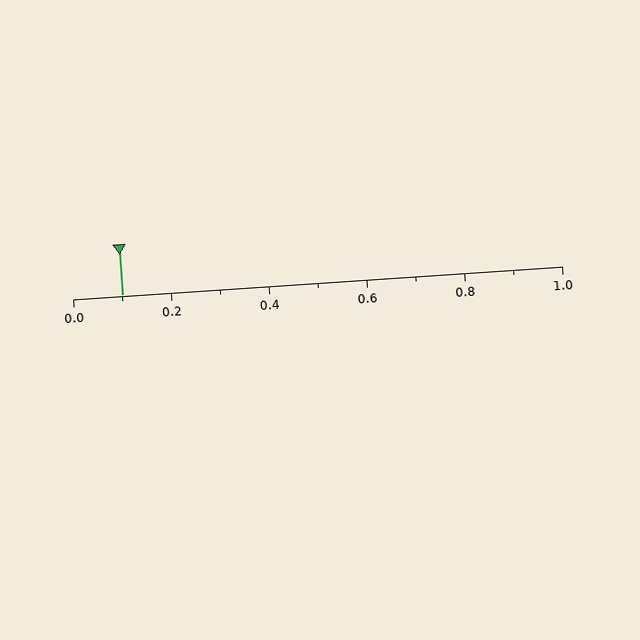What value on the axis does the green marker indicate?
The marker indicates approximately 0.1.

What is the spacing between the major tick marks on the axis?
The major ticks are spaced 0.2 apart.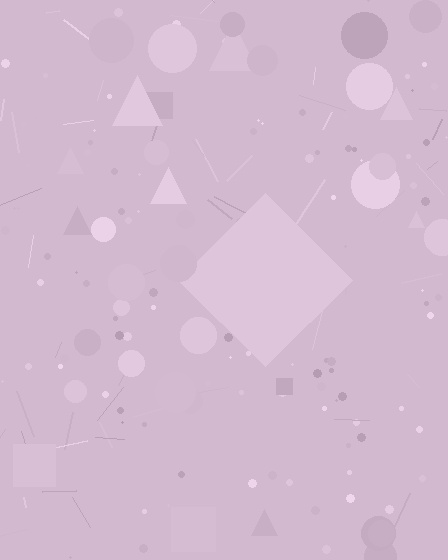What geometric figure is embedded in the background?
A diamond is embedded in the background.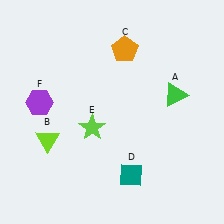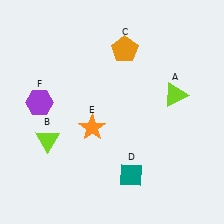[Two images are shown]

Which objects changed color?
A changed from green to lime. E changed from lime to orange.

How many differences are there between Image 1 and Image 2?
There are 2 differences between the two images.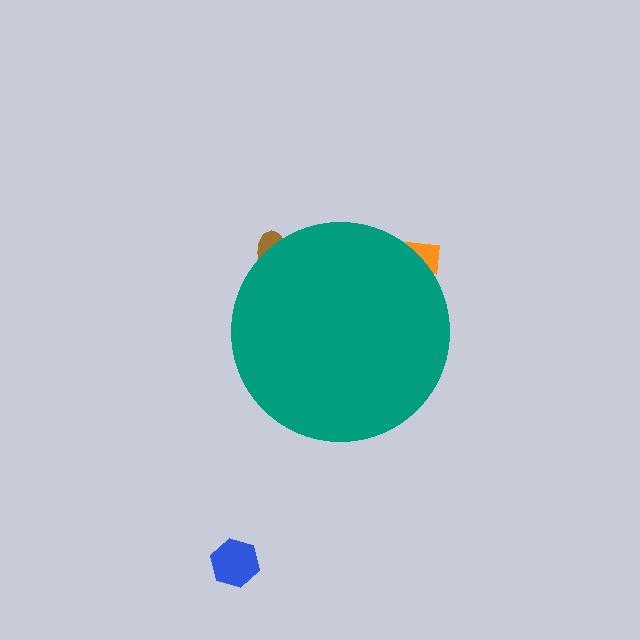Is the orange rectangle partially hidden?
Yes, the orange rectangle is partially hidden behind the teal circle.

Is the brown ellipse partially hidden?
Yes, the brown ellipse is partially hidden behind the teal circle.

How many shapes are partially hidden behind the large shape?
2 shapes are partially hidden.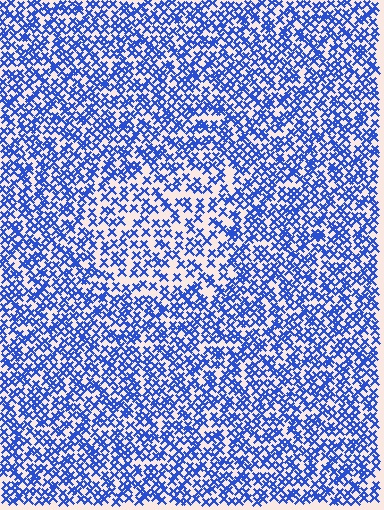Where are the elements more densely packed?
The elements are more densely packed outside the rectangle boundary.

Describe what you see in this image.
The image contains small blue elements arranged at two different densities. A rectangle-shaped region is visible where the elements are less densely packed than the surrounding area.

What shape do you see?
I see a rectangle.